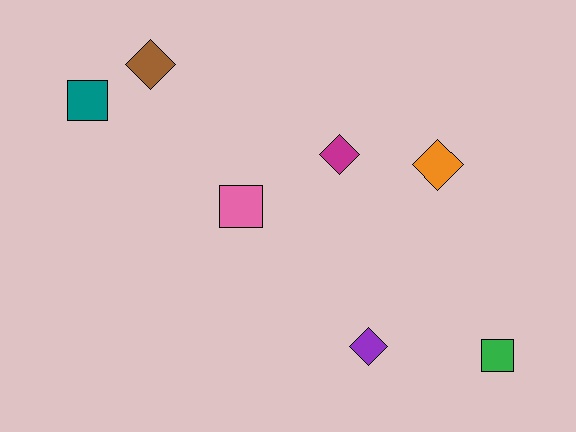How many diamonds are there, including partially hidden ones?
There are 4 diamonds.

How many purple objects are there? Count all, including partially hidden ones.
There is 1 purple object.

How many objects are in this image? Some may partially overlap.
There are 7 objects.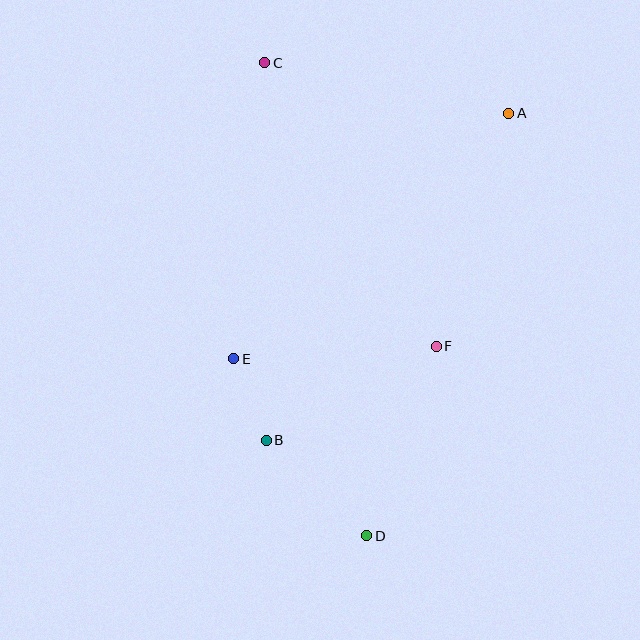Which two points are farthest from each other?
Points C and D are farthest from each other.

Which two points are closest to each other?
Points B and E are closest to each other.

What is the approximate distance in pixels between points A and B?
The distance between A and B is approximately 407 pixels.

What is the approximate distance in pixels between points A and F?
The distance between A and F is approximately 244 pixels.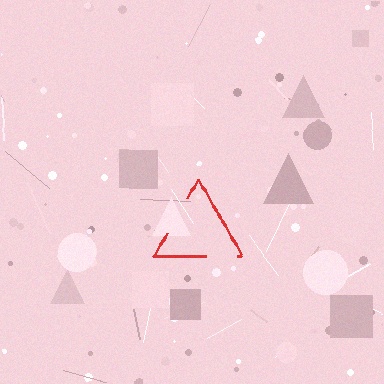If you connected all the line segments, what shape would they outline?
They would outline a triangle.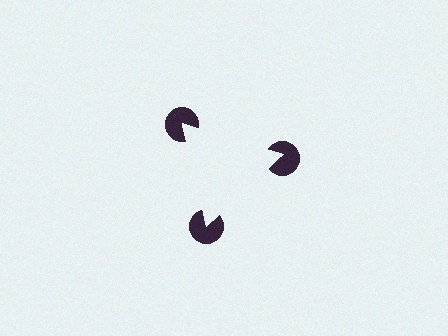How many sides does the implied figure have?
3 sides.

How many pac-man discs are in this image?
There are 3 — one at each vertex of the illusory triangle.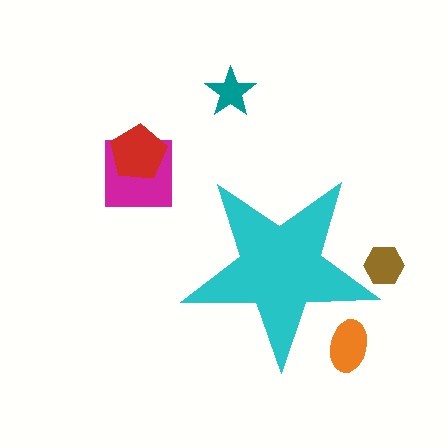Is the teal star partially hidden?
No, the teal star is fully visible.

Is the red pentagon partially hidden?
No, the red pentagon is fully visible.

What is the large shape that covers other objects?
A cyan star.